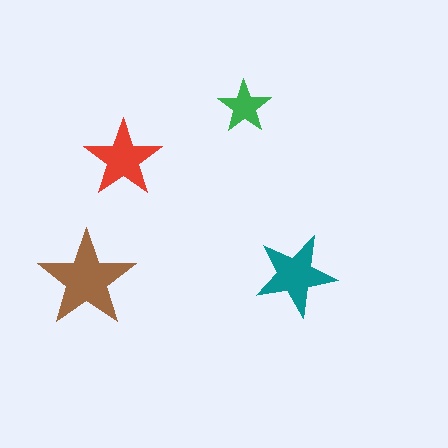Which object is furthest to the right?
The teal star is rightmost.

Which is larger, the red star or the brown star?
The brown one.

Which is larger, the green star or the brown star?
The brown one.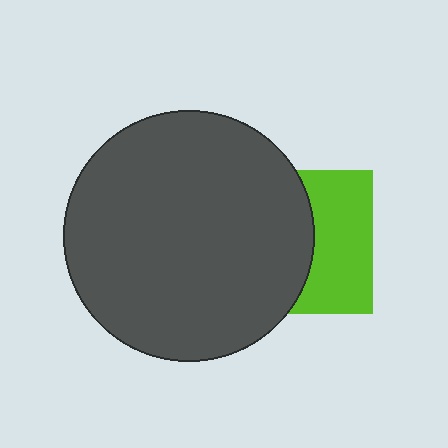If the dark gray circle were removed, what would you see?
You would see the complete lime square.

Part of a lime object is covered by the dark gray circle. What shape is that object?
It is a square.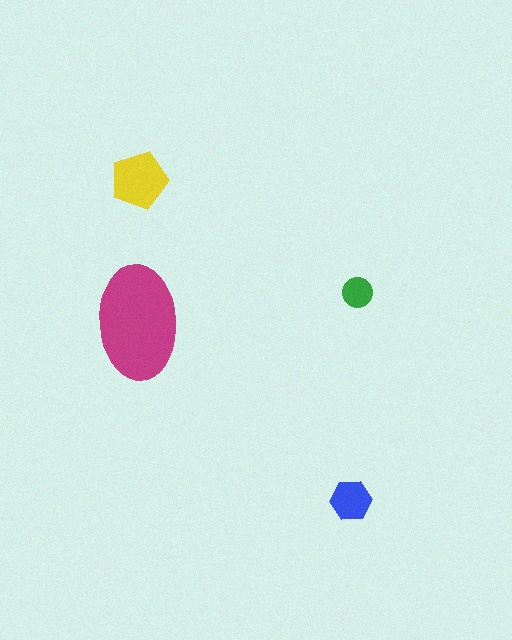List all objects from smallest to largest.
The green circle, the blue hexagon, the yellow pentagon, the magenta ellipse.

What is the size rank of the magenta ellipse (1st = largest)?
1st.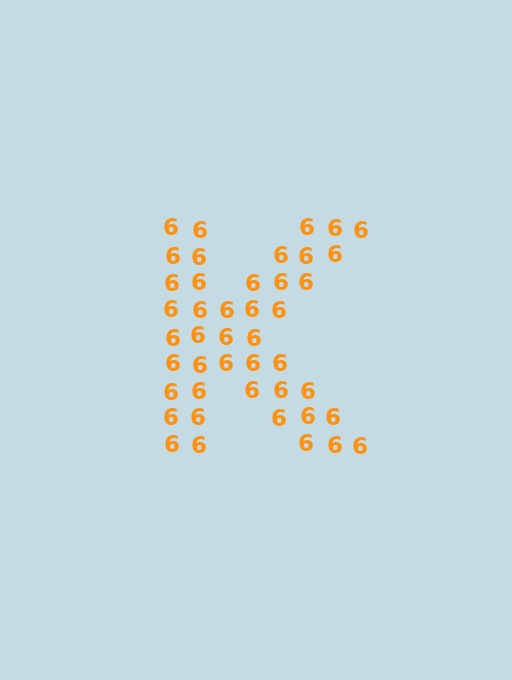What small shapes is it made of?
It is made of small digit 6's.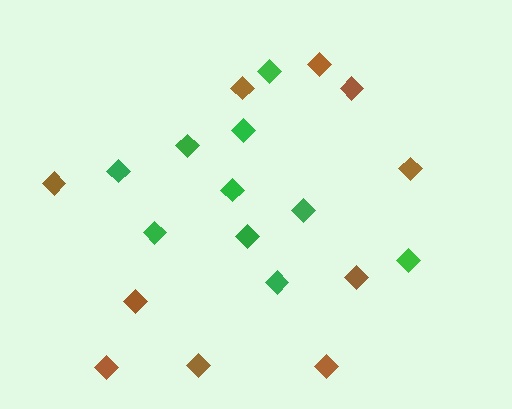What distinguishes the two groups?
There are 2 groups: one group of green diamonds (10) and one group of brown diamonds (10).